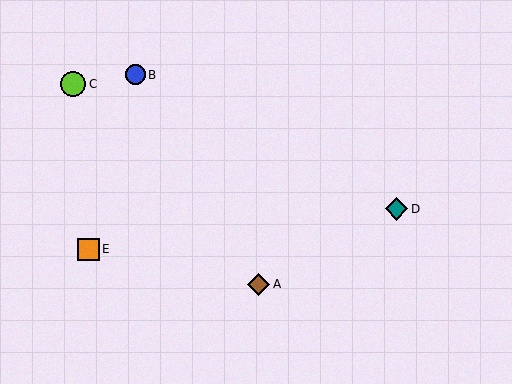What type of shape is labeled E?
Shape E is an orange square.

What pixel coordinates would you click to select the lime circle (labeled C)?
Click at (73, 84) to select the lime circle C.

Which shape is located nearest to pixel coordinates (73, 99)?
The lime circle (labeled C) at (73, 84) is nearest to that location.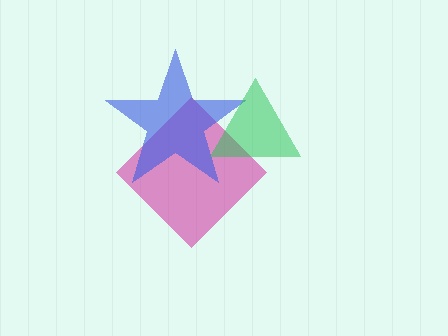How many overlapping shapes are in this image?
There are 3 overlapping shapes in the image.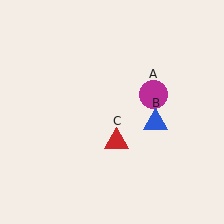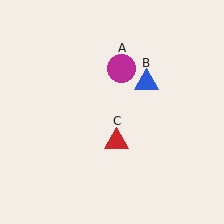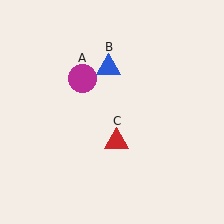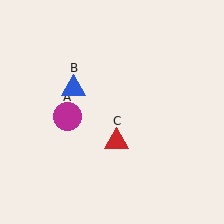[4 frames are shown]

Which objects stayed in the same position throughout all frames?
Red triangle (object C) remained stationary.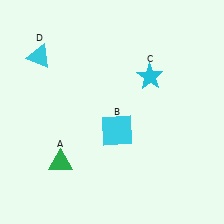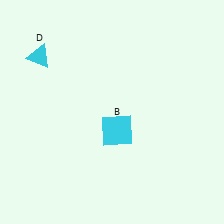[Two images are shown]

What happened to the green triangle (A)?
The green triangle (A) was removed in Image 2. It was in the bottom-left area of Image 1.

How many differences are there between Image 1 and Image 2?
There are 2 differences between the two images.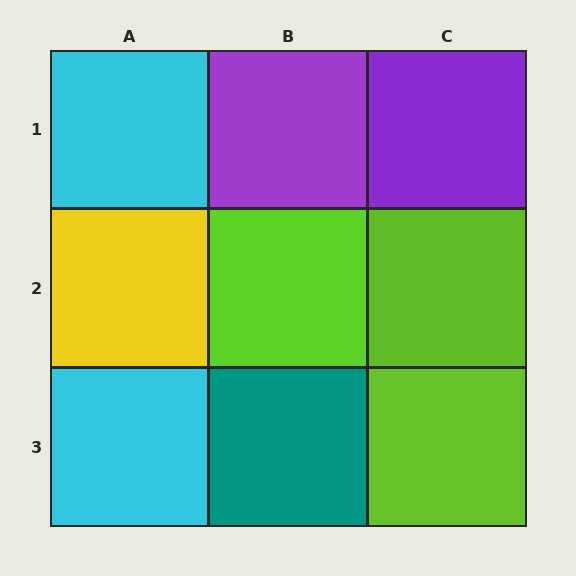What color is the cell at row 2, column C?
Lime.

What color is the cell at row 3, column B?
Teal.